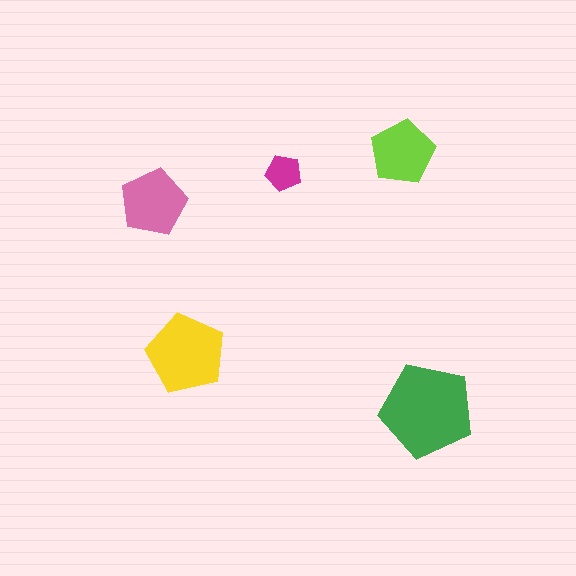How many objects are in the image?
There are 5 objects in the image.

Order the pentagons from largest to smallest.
the green one, the yellow one, the pink one, the lime one, the magenta one.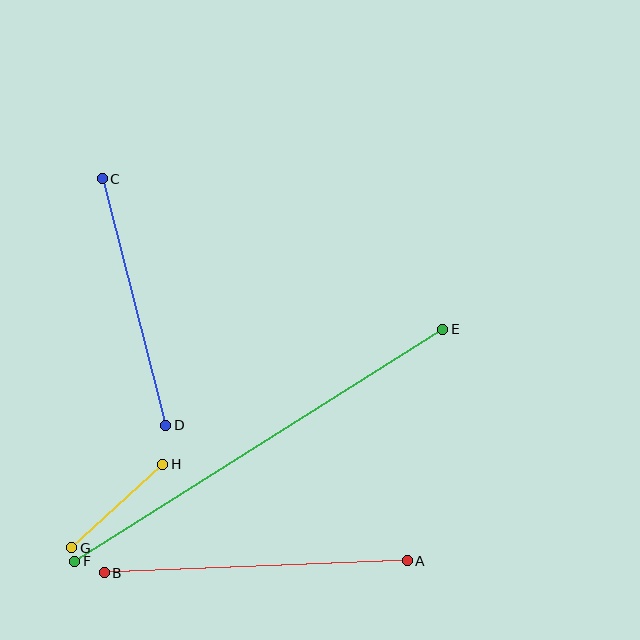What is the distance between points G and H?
The distance is approximately 124 pixels.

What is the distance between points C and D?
The distance is approximately 255 pixels.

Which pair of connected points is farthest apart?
Points E and F are farthest apart.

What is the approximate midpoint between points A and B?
The midpoint is at approximately (256, 567) pixels.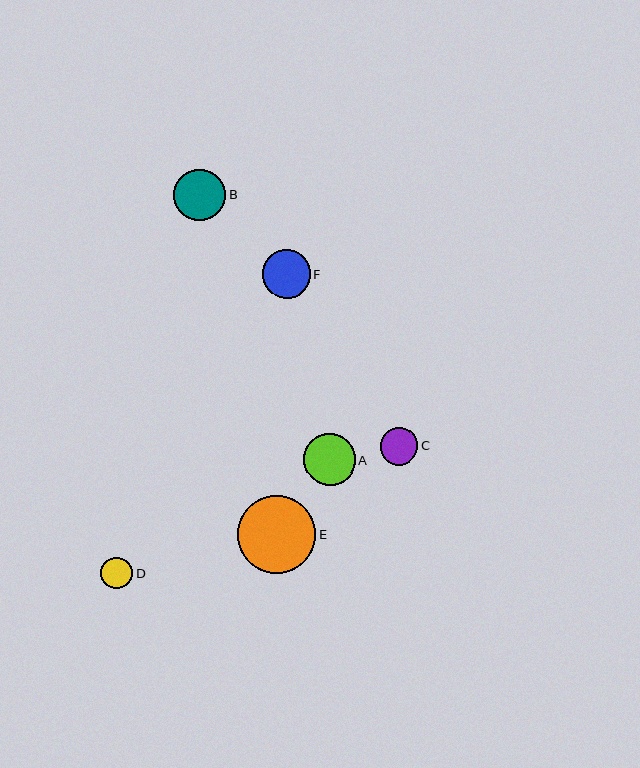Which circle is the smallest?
Circle D is the smallest with a size of approximately 32 pixels.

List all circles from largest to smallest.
From largest to smallest: E, A, B, F, C, D.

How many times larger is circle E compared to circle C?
Circle E is approximately 2.1 times the size of circle C.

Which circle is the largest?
Circle E is the largest with a size of approximately 78 pixels.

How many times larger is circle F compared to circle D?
Circle F is approximately 1.5 times the size of circle D.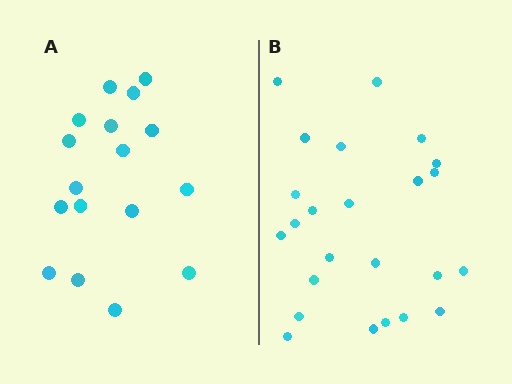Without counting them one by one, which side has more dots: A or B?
Region B (the right region) has more dots.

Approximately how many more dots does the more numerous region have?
Region B has roughly 8 or so more dots than region A.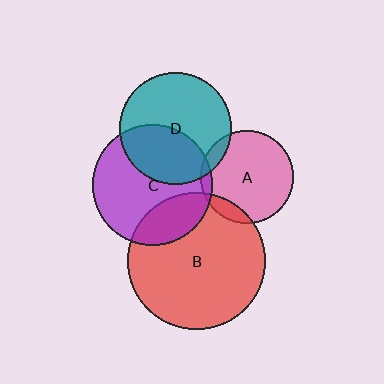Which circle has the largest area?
Circle B (red).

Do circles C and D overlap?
Yes.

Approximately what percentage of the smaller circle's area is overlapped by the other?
Approximately 40%.